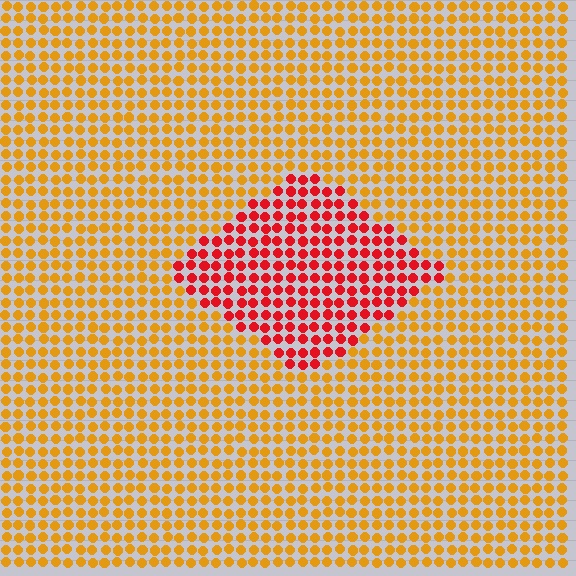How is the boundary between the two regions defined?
The boundary is defined purely by a slight shift in hue (about 43 degrees). Spacing, size, and orientation are identical on both sides.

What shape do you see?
I see a diamond.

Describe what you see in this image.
The image is filled with small orange elements in a uniform arrangement. A diamond-shaped region is visible where the elements are tinted to a slightly different hue, forming a subtle color boundary.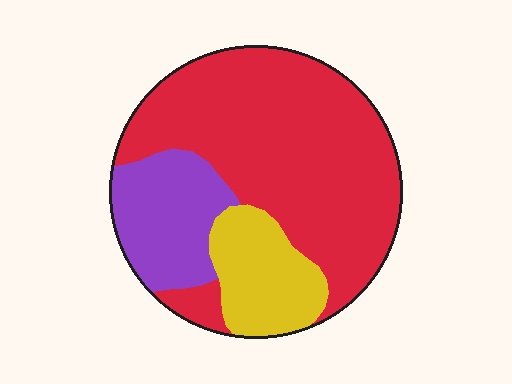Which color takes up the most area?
Red, at roughly 65%.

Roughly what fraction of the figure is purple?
Purple covers roughly 20% of the figure.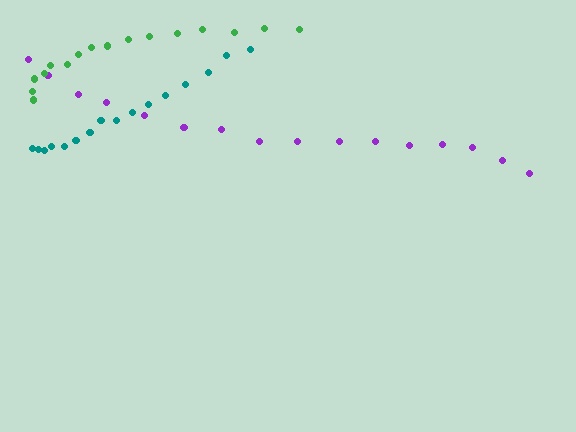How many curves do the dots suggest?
There are 3 distinct paths.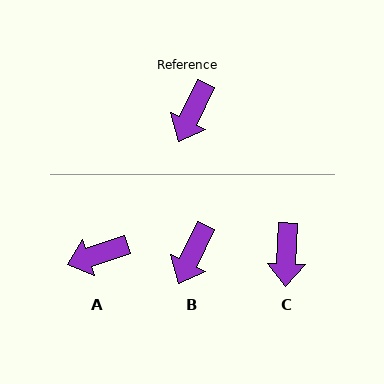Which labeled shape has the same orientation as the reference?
B.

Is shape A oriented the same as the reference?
No, it is off by about 46 degrees.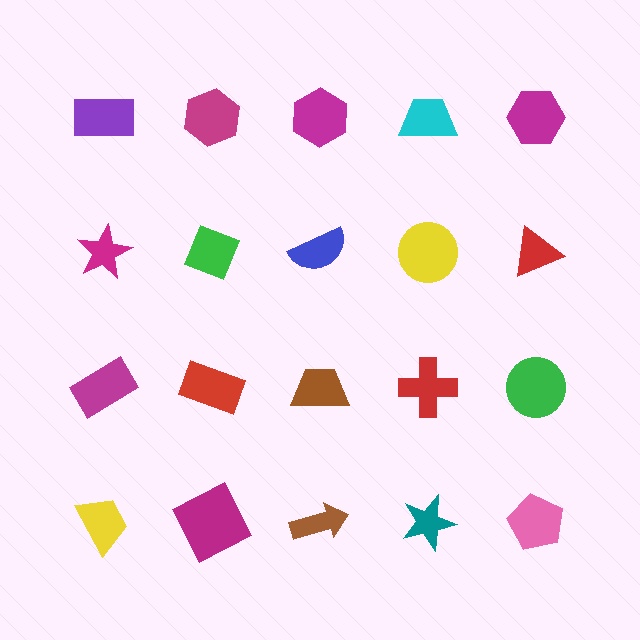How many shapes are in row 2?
5 shapes.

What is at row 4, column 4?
A teal star.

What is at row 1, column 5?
A magenta hexagon.